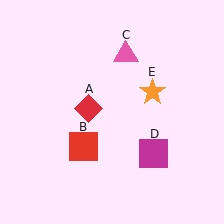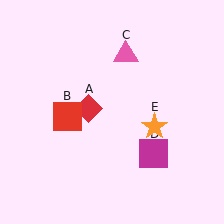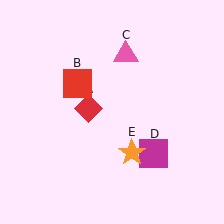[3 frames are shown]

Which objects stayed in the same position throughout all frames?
Red diamond (object A) and pink triangle (object C) and magenta square (object D) remained stationary.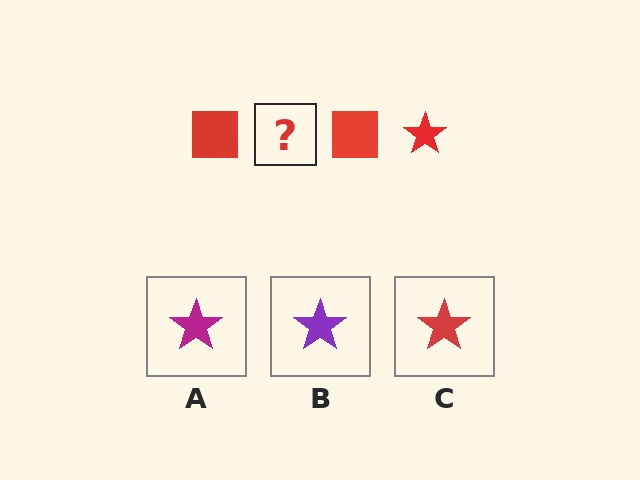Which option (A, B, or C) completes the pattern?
C.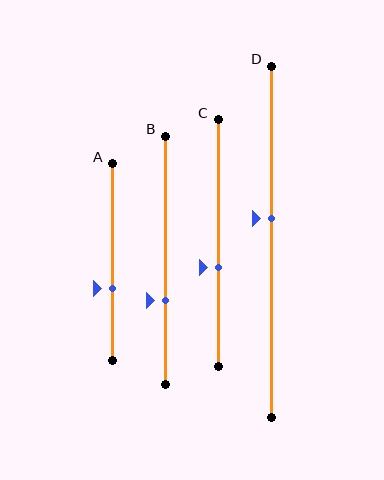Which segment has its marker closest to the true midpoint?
Segment D has its marker closest to the true midpoint.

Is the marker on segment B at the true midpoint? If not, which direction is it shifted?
No, the marker on segment B is shifted downward by about 16% of the segment length.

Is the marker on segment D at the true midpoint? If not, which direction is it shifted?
No, the marker on segment D is shifted upward by about 7% of the segment length.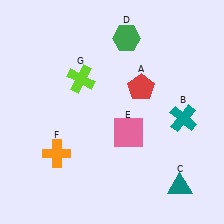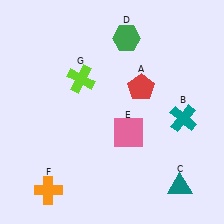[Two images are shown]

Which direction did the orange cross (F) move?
The orange cross (F) moved down.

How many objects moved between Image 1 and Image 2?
1 object moved between the two images.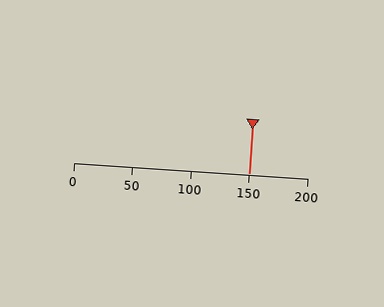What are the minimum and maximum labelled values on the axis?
The axis runs from 0 to 200.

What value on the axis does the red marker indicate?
The marker indicates approximately 150.